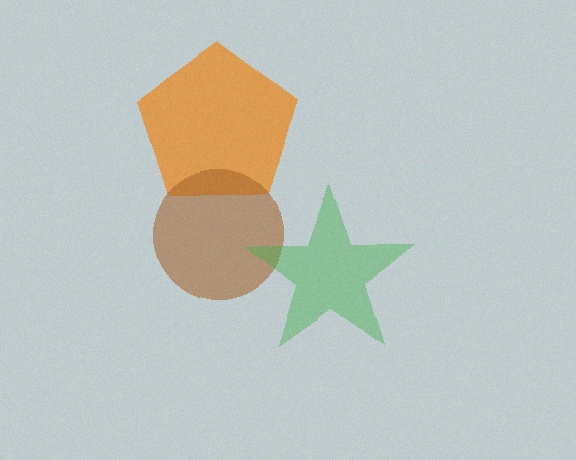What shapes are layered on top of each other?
The layered shapes are: an orange pentagon, a brown circle, a green star.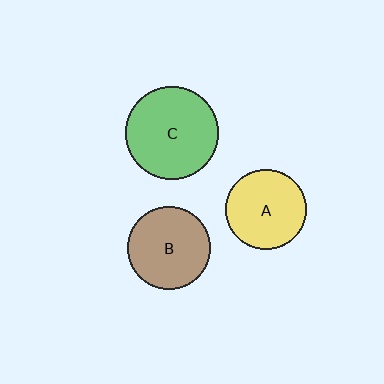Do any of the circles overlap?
No, none of the circles overlap.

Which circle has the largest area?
Circle C (green).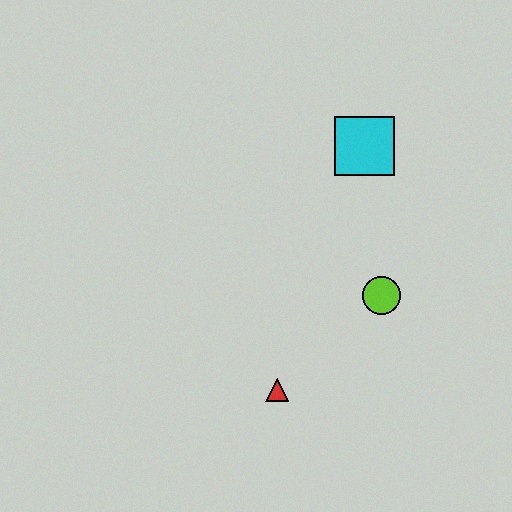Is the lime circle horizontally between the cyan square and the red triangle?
No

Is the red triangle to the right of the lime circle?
No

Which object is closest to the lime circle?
The red triangle is closest to the lime circle.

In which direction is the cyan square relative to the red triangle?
The cyan square is above the red triangle.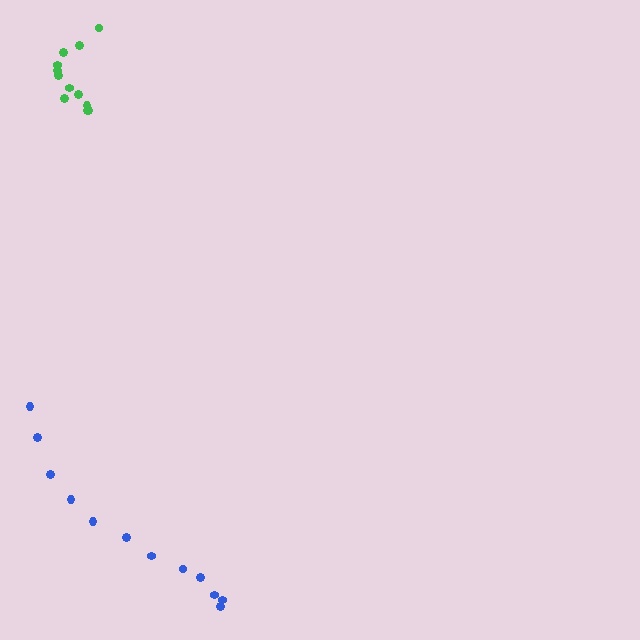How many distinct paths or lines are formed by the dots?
There are 2 distinct paths.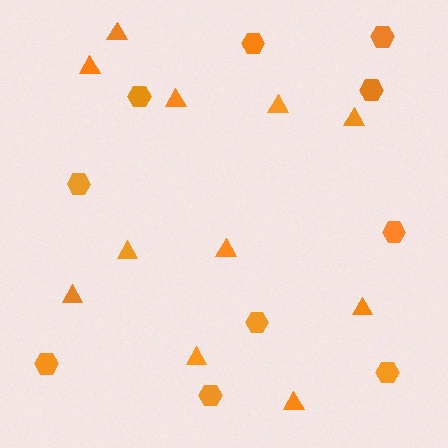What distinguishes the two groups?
There are 2 groups: one group of triangles (11) and one group of hexagons (10).